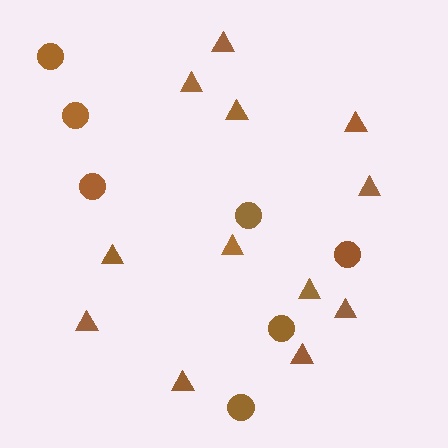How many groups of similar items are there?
There are 2 groups: one group of circles (7) and one group of triangles (12).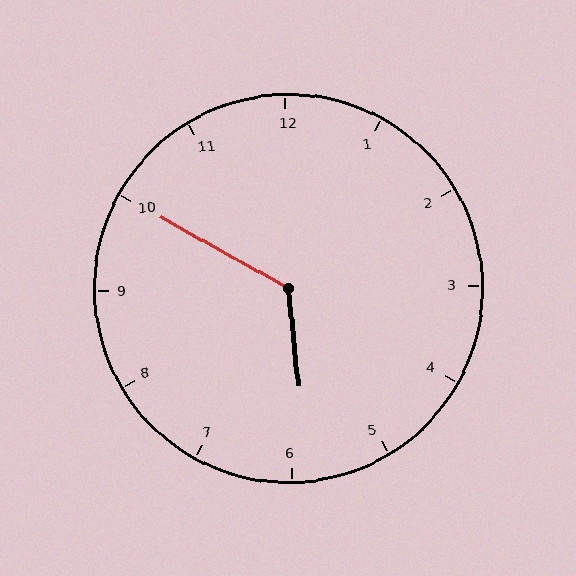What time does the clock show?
5:50.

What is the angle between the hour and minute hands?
Approximately 125 degrees.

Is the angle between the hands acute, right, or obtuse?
It is obtuse.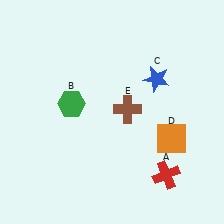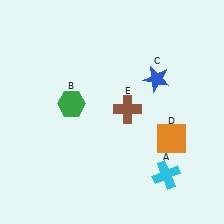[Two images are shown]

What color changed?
The cross (A) changed from red in Image 1 to cyan in Image 2.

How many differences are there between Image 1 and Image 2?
There is 1 difference between the two images.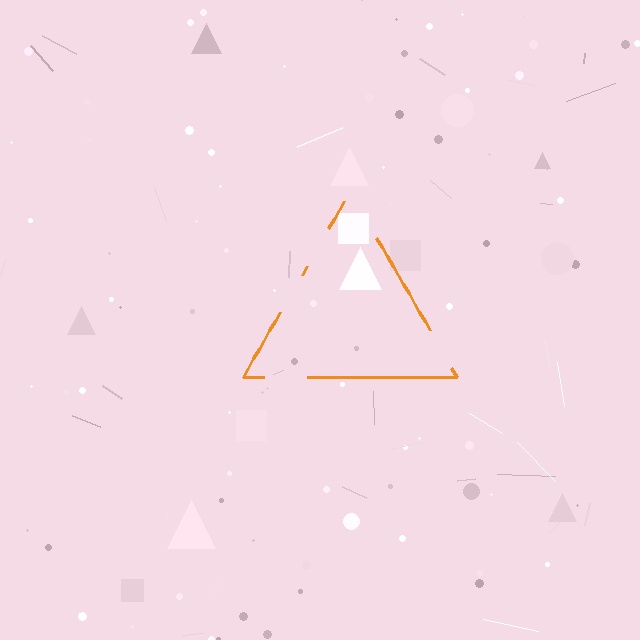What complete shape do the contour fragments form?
The contour fragments form a triangle.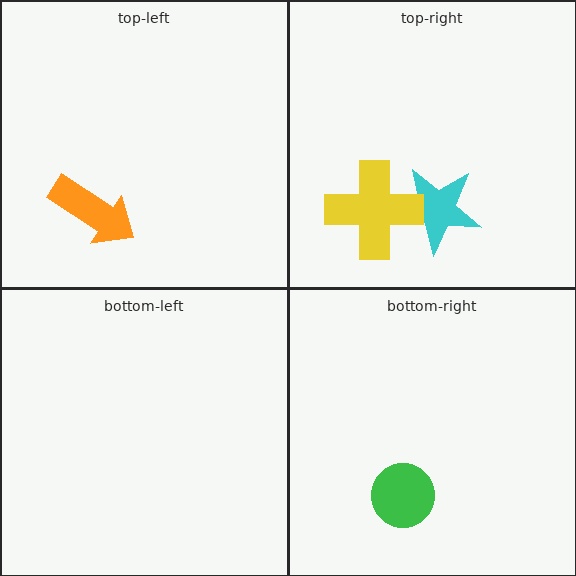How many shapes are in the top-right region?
2.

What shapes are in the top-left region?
The orange arrow.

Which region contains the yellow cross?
The top-right region.